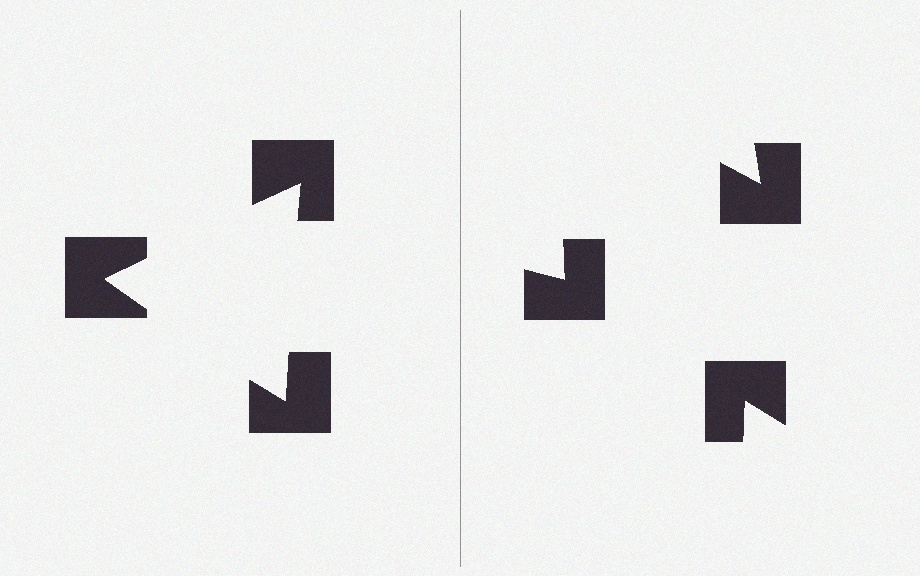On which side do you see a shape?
An illusory triangle appears on the left side. On the right side the wedge cuts are rotated, so no coherent shape forms.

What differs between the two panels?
The notched squares are positioned identically on both sides; only the wedge orientations differ. On the left they align to a triangle; on the right they are misaligned.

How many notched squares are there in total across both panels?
6 — 3 on each side.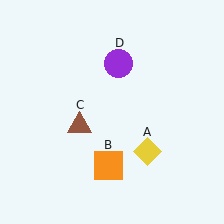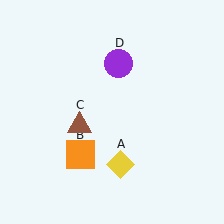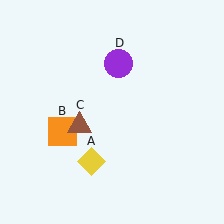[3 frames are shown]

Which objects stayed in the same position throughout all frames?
Brown triangle (object C) and purple circle (object D) remained stationary.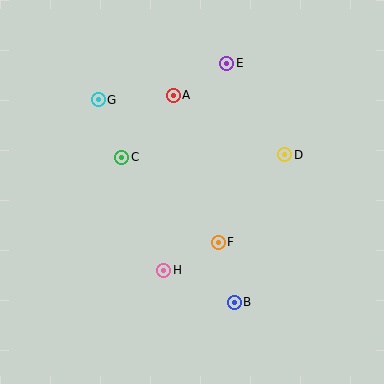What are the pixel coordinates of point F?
Point F is at (218, 242).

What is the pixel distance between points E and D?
The distance between E and D is 109 pixels.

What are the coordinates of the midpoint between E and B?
The midpoint between E and B is at (230, 183).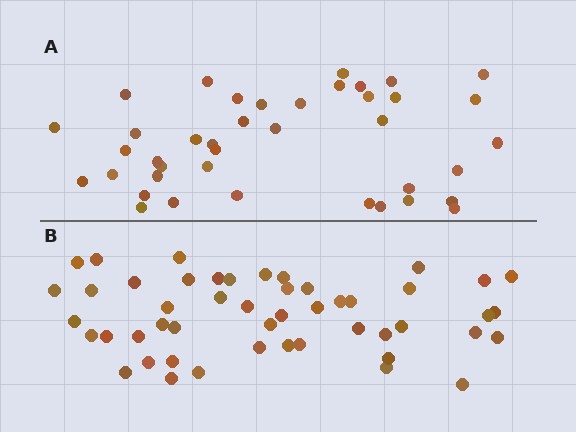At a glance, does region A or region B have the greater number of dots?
Region B (the bottom region) has more dots.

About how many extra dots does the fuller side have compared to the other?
Region B has roughly 8 or so more dots than region A.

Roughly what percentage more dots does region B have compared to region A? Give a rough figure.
About 20% more.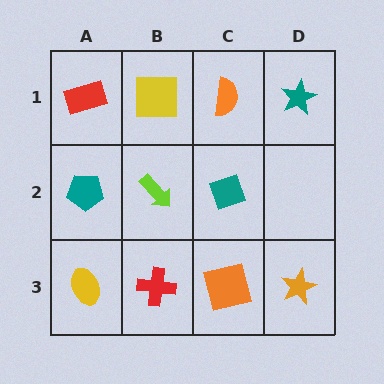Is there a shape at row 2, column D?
No, that cell is empty.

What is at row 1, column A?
A red rectangle.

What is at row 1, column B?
A yellow square.